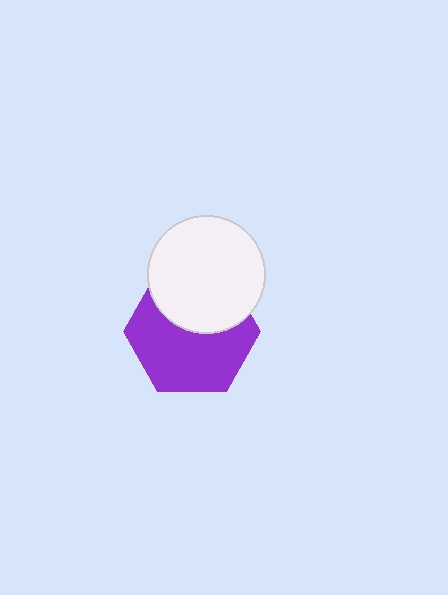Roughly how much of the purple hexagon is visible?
About half of it is visible (roughly 61%).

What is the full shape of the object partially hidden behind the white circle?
The partially hidden object is a purple hexagon.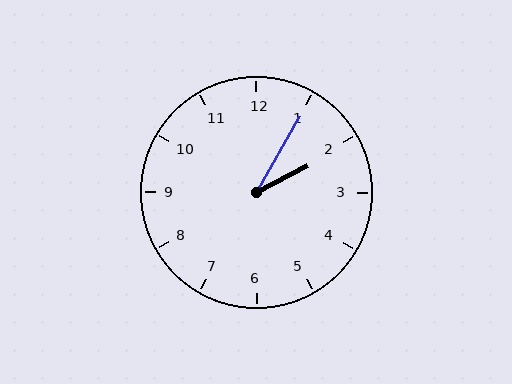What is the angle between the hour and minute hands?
Approximately 32 degrees.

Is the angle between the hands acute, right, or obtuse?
It is acute.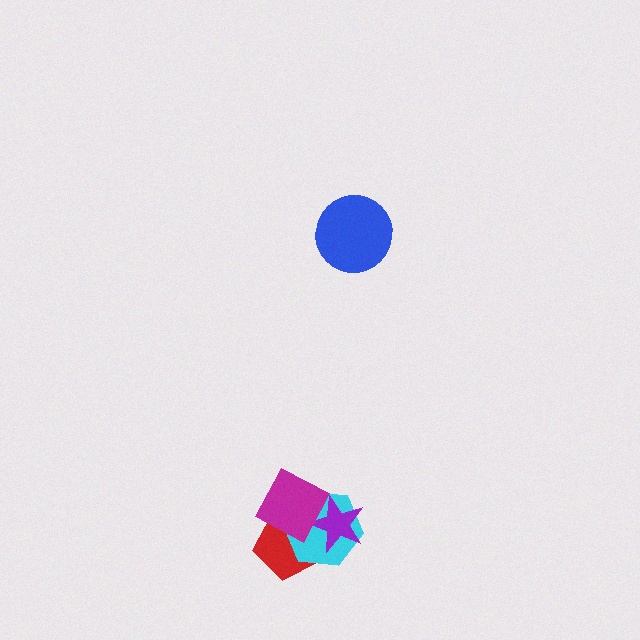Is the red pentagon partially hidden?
Yes, it is partially covered by another shape.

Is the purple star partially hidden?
Yes, it is partially covered by another shape.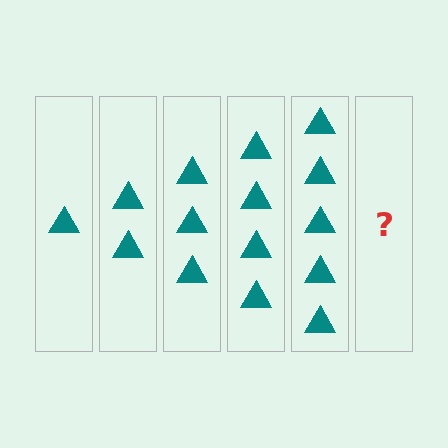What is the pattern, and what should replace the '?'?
The pattern is that each step adds one more triangle. The '?' should be 6 triangles.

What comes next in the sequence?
The next element should be 6 triangles.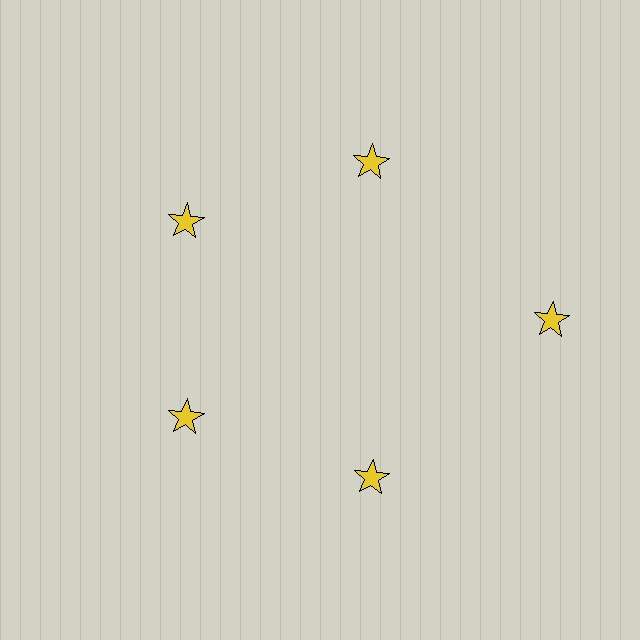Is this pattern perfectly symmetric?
No. The 5 yellow stars are arranged in a ring, but one element near the 3 o'clock position is pushed outward from the center, breaking the 5-fold rotational symmetry.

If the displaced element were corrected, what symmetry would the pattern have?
It would have 5-fold rotational symmetry — the pattern would map onto itself every 72 degrees.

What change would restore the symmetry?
The symmetry would be restored by moving it inward, back onto the ring so that all 5 stars sit at equal angles and equal distance from the center.